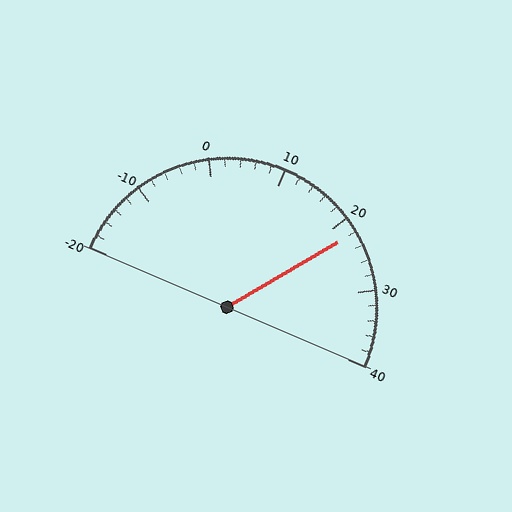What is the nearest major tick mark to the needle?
The nearest major tick mark is 20.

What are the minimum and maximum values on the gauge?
The gauge ranges from -20 to 40.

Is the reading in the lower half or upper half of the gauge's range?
The reading is in the upper half of the range (-20 to 40).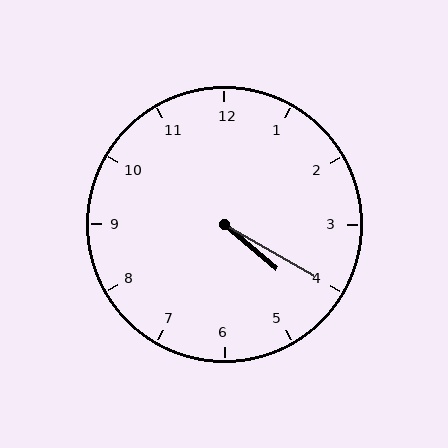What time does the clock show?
4:20.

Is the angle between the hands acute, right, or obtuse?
It is acute.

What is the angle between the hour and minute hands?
Approximately 10 degrees.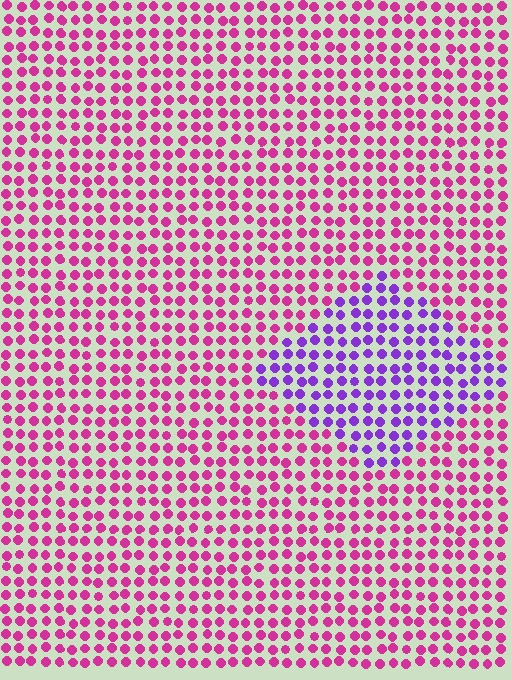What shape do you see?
I see a diamond.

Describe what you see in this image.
The image is filled with small magenta elements in a uniform arrangement. A diamond-shaped region is visible where the elements are tinted to a slightly different hue, forming a subtle color boundary.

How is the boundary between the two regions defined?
The boundary is defined purely by a slight shift in hue (about 48 degrees). Spacing, size, and orientation are identical on both sides.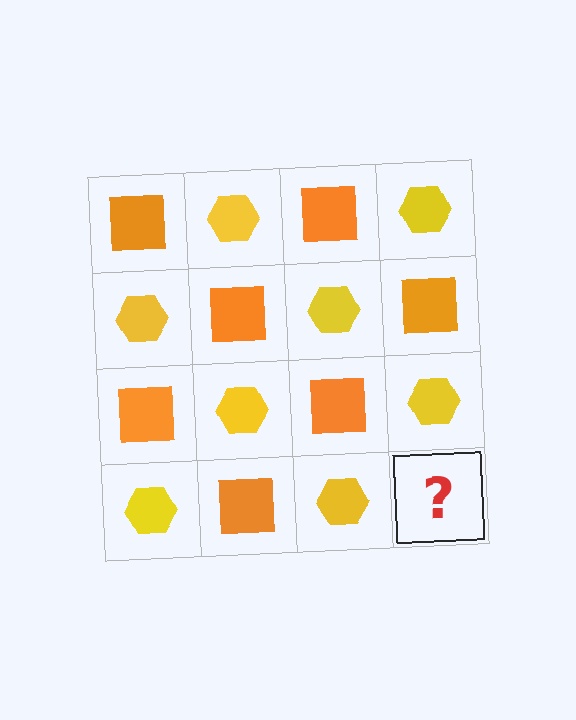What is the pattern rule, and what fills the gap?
The rule is that it alternates orange square and yellow hexagon in a checkerboard pattern. The gap should be filled with an orange square.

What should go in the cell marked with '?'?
The missing cell should contain an orange square.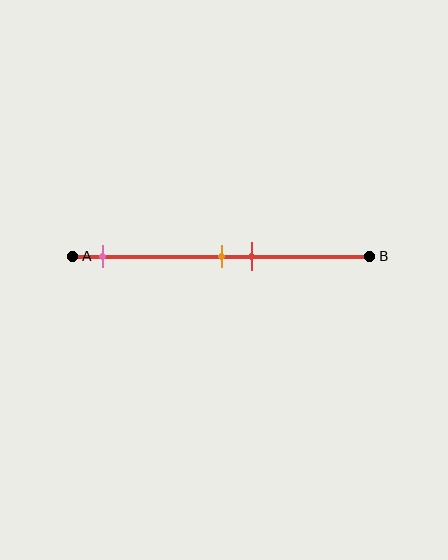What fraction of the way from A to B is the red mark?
The red mark is approximately 60% (0.6) of the way from A to B.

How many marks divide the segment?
There are 3 marks dividing the segment.